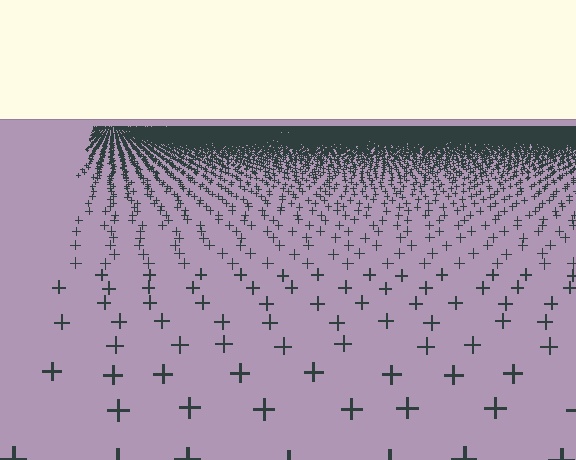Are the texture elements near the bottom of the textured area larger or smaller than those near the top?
Larger. Near the bottom, elements are closer to the viewer and appear at a bigger on-screen size.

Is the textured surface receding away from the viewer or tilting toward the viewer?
The surface is receding away from the viewer. Texture elements get smaller and denser toward the top.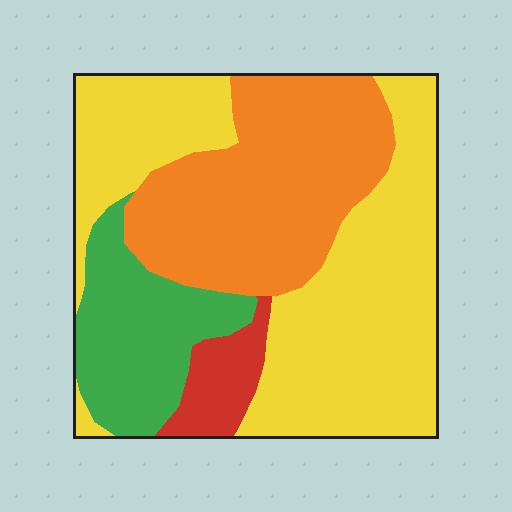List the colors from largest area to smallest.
From largest to smallest: yellow, orange, green, red.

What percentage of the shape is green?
Green takes up about one sixth (1/6) of the shape.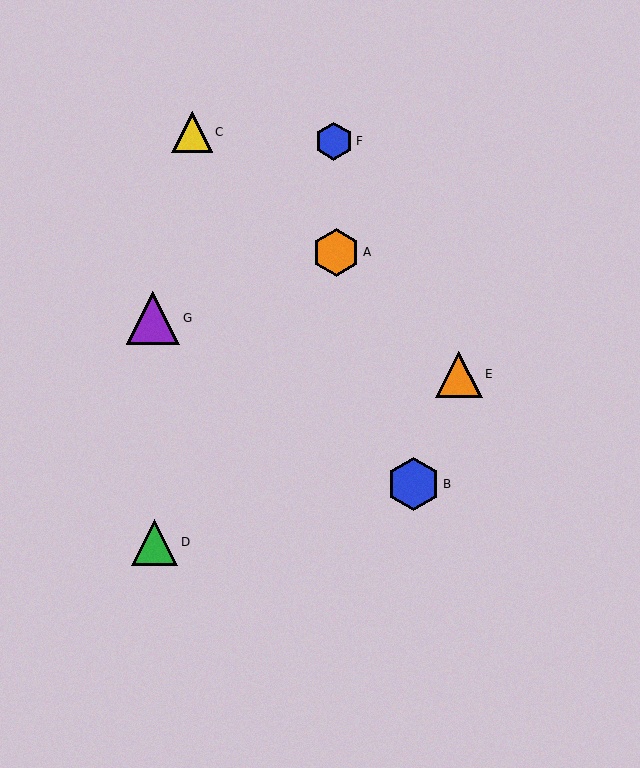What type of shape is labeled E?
Shape E is an orange triangle.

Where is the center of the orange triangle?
The center of the orange triangle is at (459, 374).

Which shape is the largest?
The blue hexagon (labeled B) is the largest.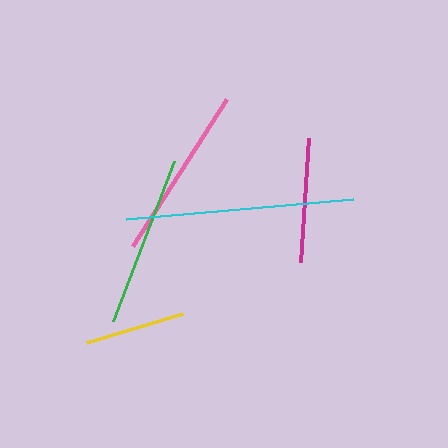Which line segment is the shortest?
The yellow line is the shortest at approximately 100 pixels.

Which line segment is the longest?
The cyan line is the longest at approximately 228 pixels.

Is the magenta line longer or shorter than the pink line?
The pink line is longer than the magenta line.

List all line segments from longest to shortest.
From longest to shortest: cyan, pink, green, magenta, yellow.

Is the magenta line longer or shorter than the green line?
The green line is longer than the magenta line.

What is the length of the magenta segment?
The magenta segment is approximately 124 pixels long.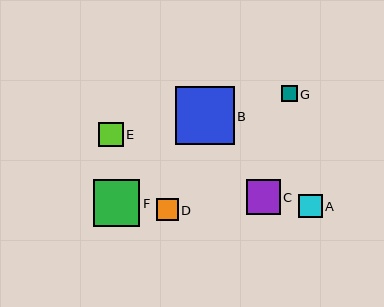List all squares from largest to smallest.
From largest to smallest: B, F, C, E, A, D, G.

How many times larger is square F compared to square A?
Square F is approximately 2.0 times the size of square A.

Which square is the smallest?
Square G is the smallest with a size of approximately 15 pixels.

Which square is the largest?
Square B is the largest with a size of approximately 58 pixels.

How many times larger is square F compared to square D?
Square F is approximately 2.2 times the size of square D.